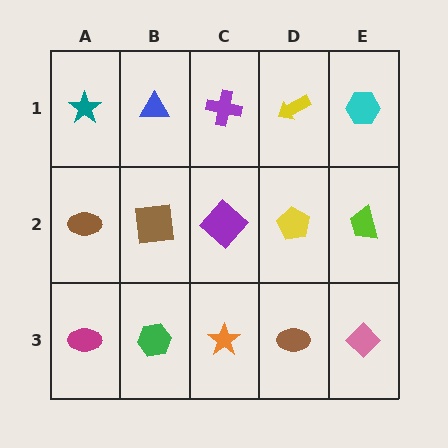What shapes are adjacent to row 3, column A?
A brown ellipse (row 2, column A), a green hexagon (row 3, column B).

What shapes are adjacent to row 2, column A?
A teal star (row 1, column A), a magenta ellipse (row 3, column A), a brown square (row 2, column B).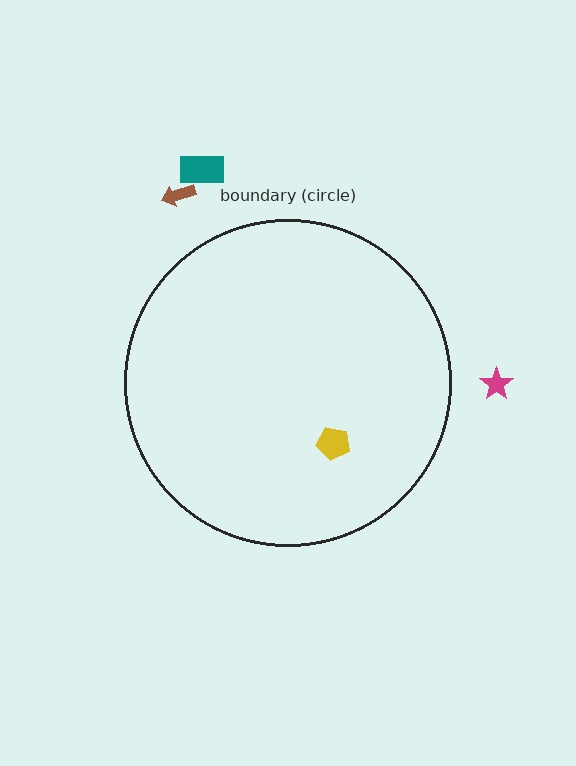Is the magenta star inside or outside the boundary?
Outside.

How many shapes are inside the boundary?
1 inside, 3 outside.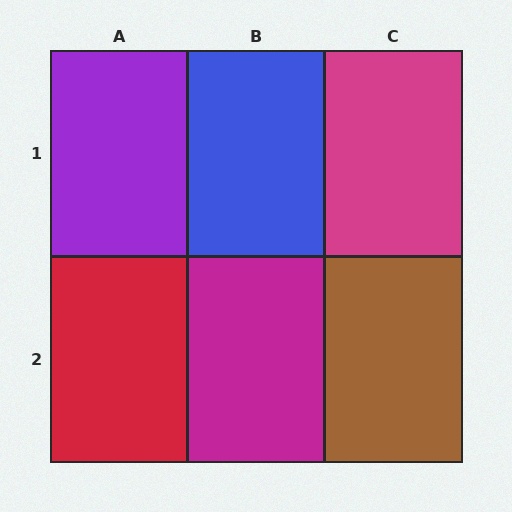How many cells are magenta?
2 cells are magenta.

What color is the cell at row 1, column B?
Blue.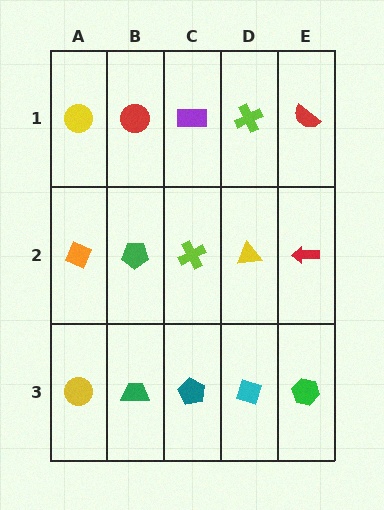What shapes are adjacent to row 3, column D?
A yellow triangle (row 2, column D), a teal pentagon (row 3, column C), a green hexagon (row 3, column E).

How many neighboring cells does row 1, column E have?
2.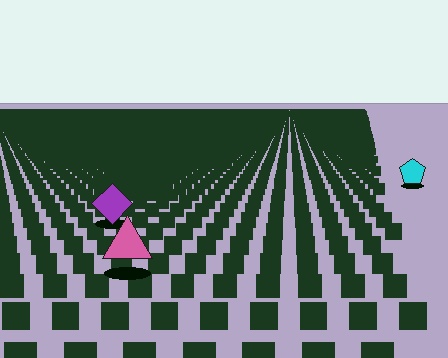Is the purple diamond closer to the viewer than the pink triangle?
No. The pink triangle is closer — you can tell from the texture gradient: the ground texture is coarser near it.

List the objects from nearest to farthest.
From nearest to farthest: the pink triangle, the purple diamond, the cyan pentagon.